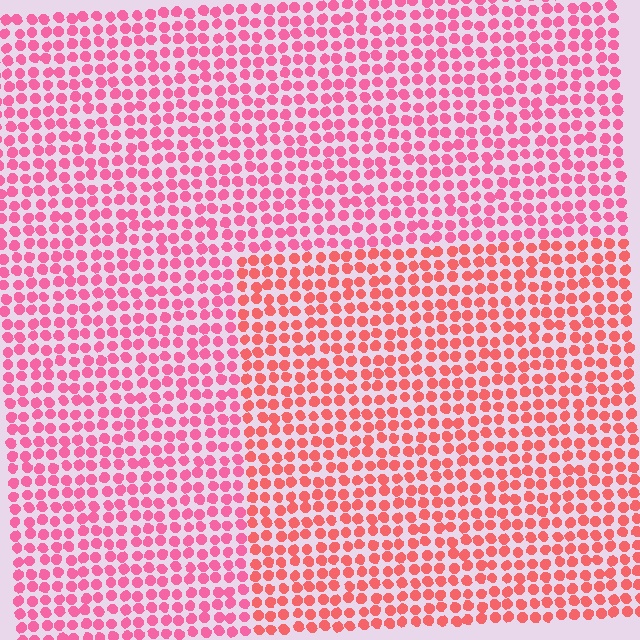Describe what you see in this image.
The image is filled with small pink elements in a uniform arrangement. A rectangle-shaped region is visible where the elements are tinted to a slightly different hue, forming a subtle color boundary.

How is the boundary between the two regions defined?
The boundary is defined purely by a slight shift in hue (about 24 degrees). Spacing, size, and orientation are identical on both sides.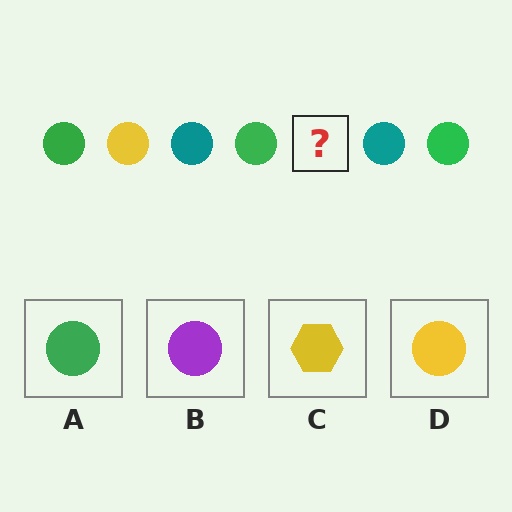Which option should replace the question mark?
Option D.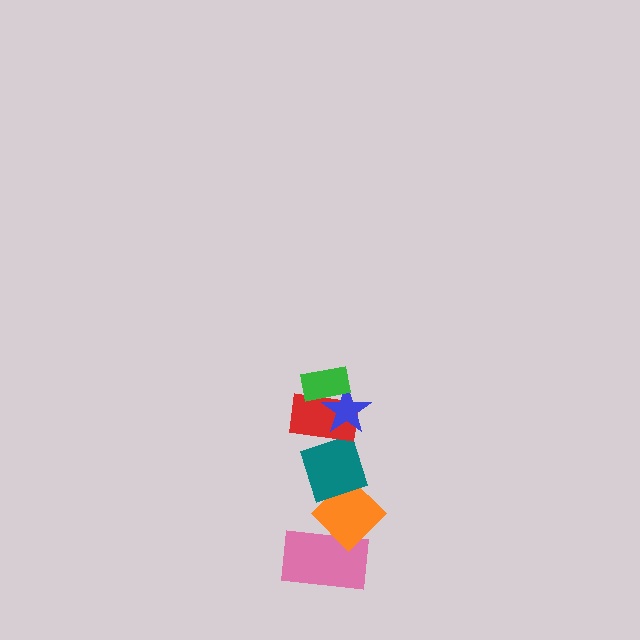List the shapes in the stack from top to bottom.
From top to bottom: the green rectangle, the blue star, the red rectangle, the teal diamond, the orange diamond, the pink rectangle.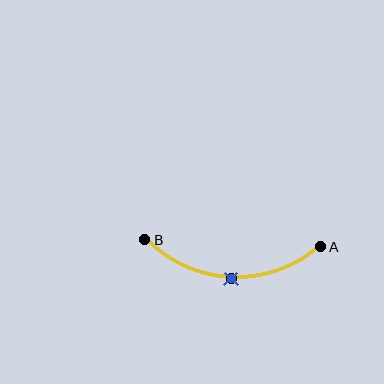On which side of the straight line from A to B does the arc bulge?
The arc bulges below the straight line connecting A and B.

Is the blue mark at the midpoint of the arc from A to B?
Yes. The blue mark lies on the arc at equal arc-length from both A and B — it is the arc midpoint.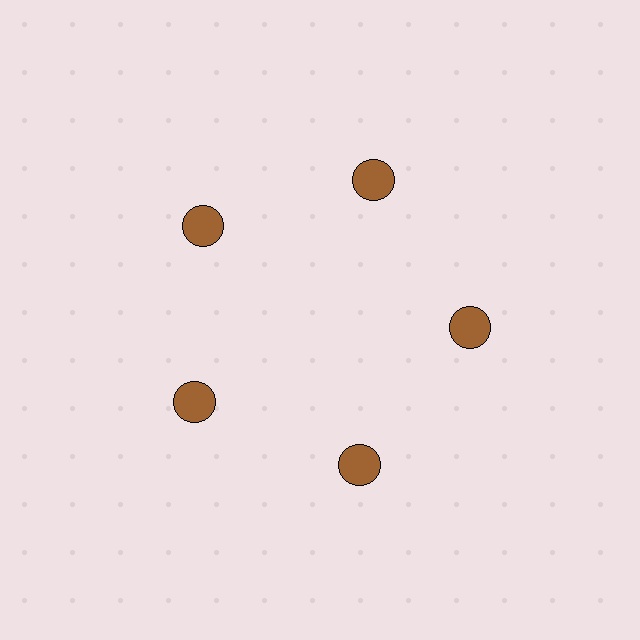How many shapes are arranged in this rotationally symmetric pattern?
There are 5 shapes, arranged in 5 groups of 1.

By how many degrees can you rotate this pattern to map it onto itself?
The pattern maps onto itself every 72 degrees of rotation.